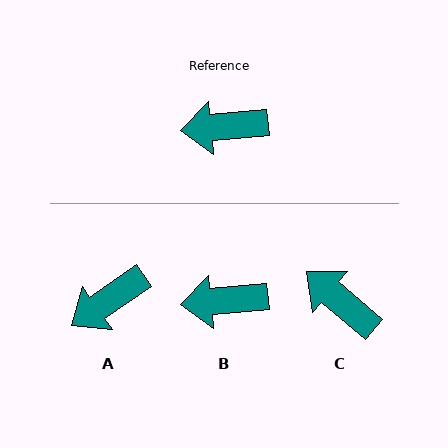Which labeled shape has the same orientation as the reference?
B.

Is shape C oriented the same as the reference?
No, it is off by about 46 degrees.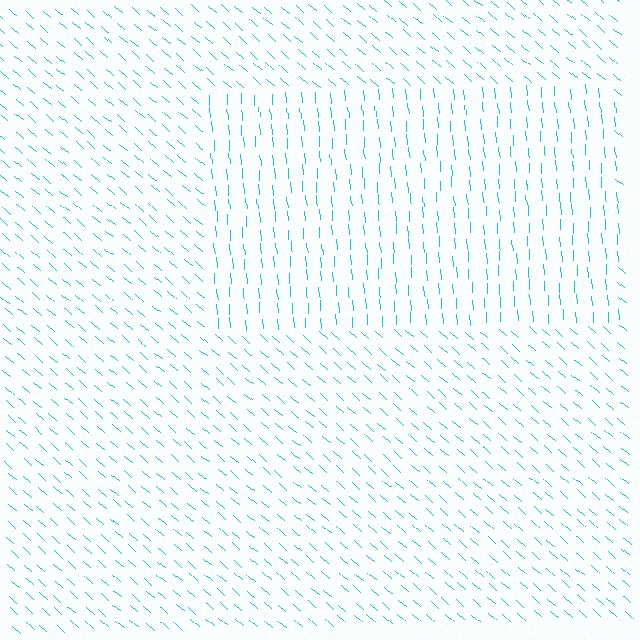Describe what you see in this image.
The image is filled with small cyan line segments. A rectangle region in the image has lines oriented differently from the surrounding lines, creating a visible texture boundary.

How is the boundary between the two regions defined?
The boundary is defined purely by a change in line orientation (approximately 45 degrees difference). All lines are the same color and thickness.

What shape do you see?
I see a rectangle.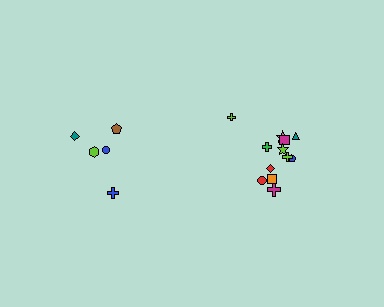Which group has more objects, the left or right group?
The right group.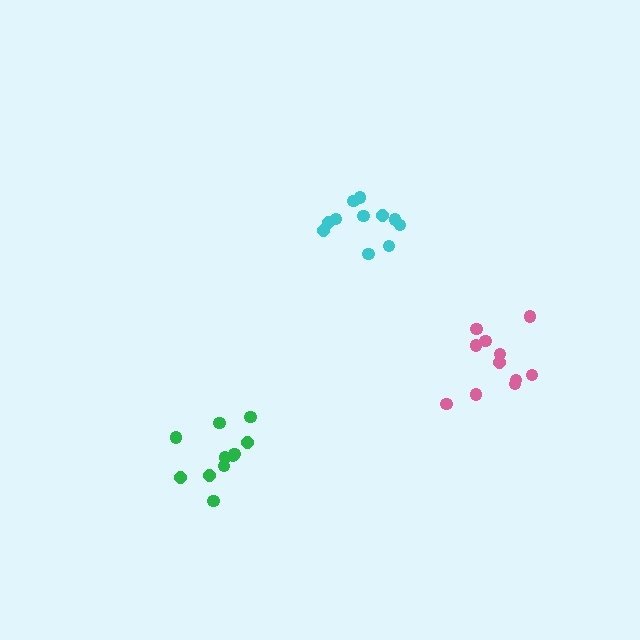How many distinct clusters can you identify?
There are 3 distinct clusters.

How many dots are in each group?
Group 1: 11 dots, Group 2: 11 dots, Group 3: 11 dots (33 total).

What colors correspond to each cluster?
The clusters are colored: green, cyan, pink.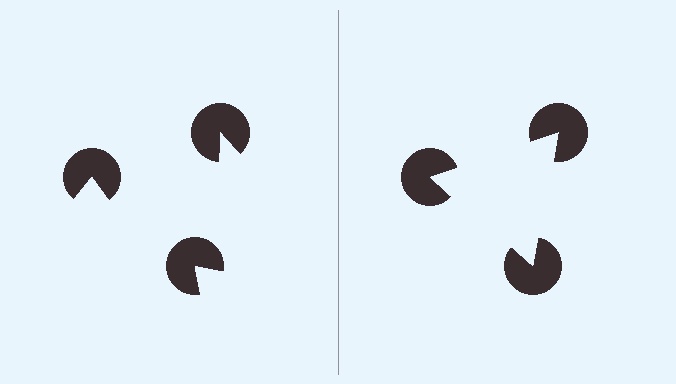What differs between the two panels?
The pac-man discs are positioned identically on both sides; only the wedge orientations differ. On the right they align to a triangle; on the left they are misaligned.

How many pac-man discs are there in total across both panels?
6 — 3 on each side.